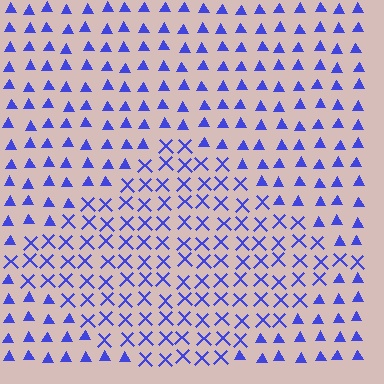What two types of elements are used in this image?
The image uses X marks inside the diamond region and triangles outside it.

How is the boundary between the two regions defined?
The boundary is defined by a change in element shape: X marks inside vs. triangles outside. All elements share the same color and spacing.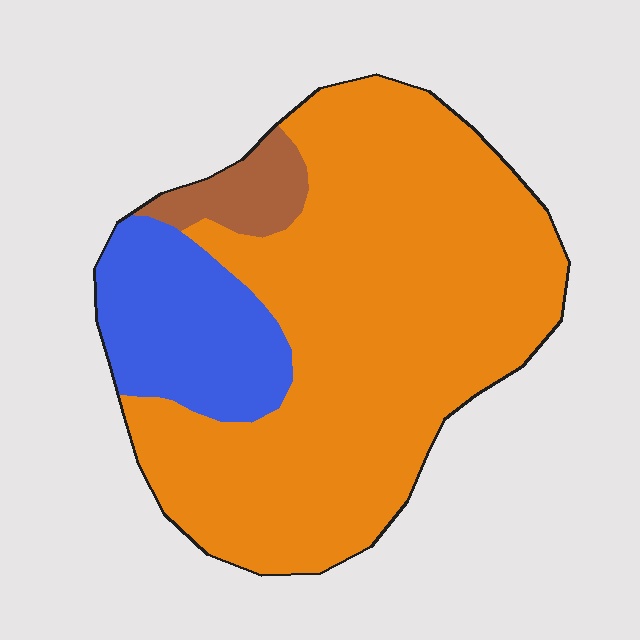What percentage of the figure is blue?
Blue takes up between a sixth and a third of the figure.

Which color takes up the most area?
Orange, at roughly 75%.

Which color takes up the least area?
Brown, at roughly 5%.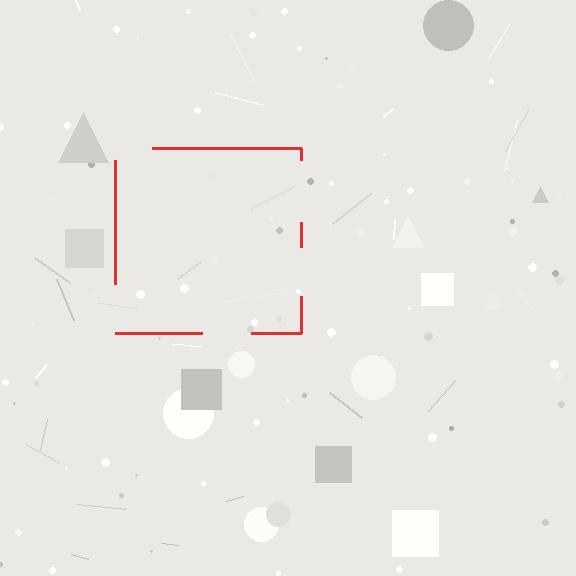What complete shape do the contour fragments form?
The contour fragments form a square.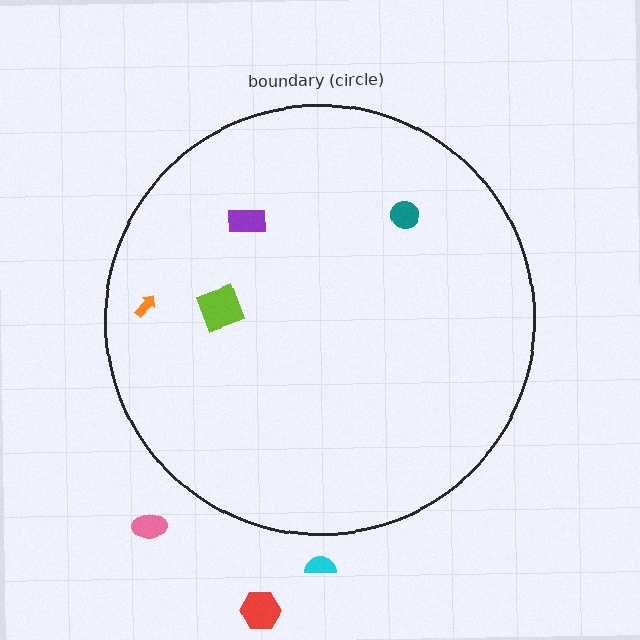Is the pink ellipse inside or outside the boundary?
Outside.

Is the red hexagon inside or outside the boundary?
Outside.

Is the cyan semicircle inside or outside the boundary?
Outside.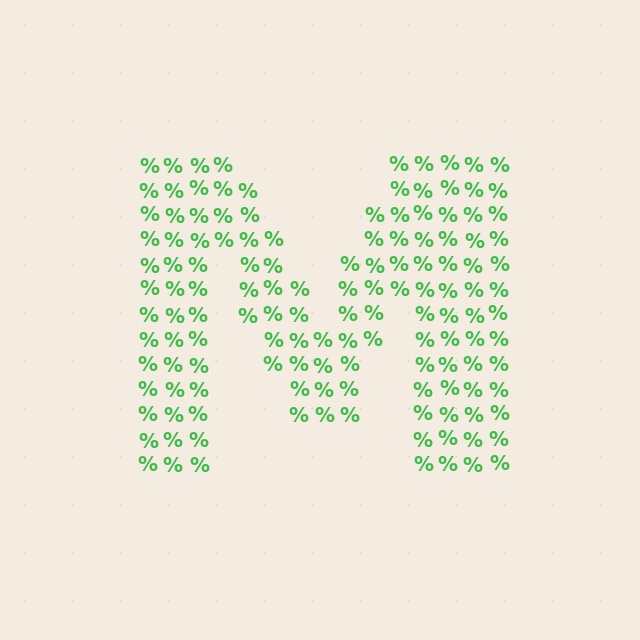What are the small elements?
The small elements are percent signs.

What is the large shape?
The large shape is the letter M.